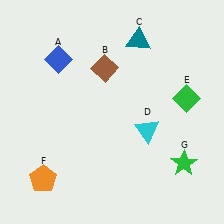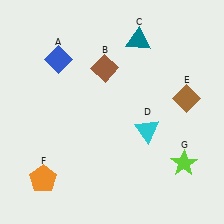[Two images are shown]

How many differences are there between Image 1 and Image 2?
There are 2 differences between the two images.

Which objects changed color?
E changed from green to brown. G changed from green to lime.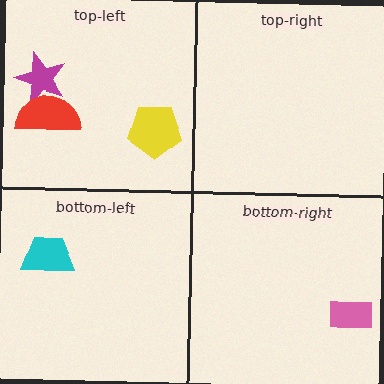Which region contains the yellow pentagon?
The top-left region.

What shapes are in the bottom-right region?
The pink rectangle.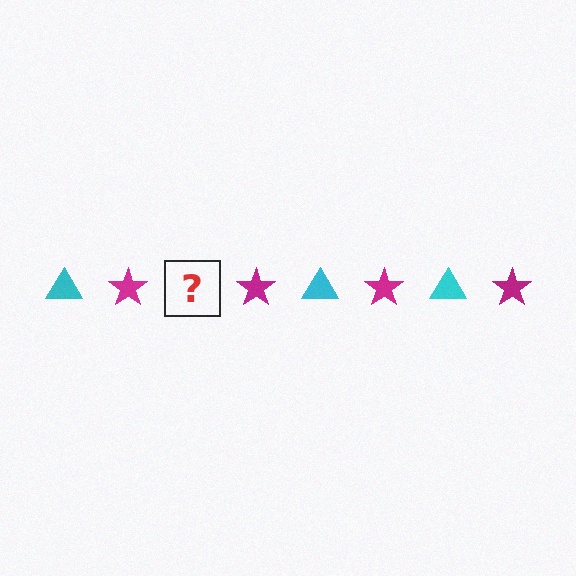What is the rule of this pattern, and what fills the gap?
The rule is that the pattern alternates between cyan triangle and magenta star. The gap should be filled with a cyan triangle.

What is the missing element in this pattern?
The missing element is a cyan triangle.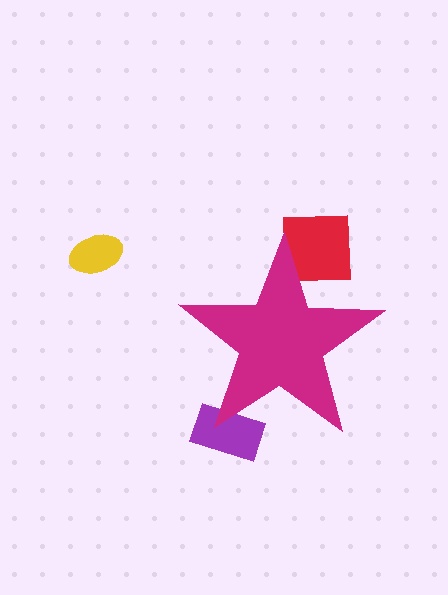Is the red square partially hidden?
Yes, the red square is partially hidden behind the magenta star.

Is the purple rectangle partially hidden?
Yes, the purple rectangle is partially hidden behind the magenta star.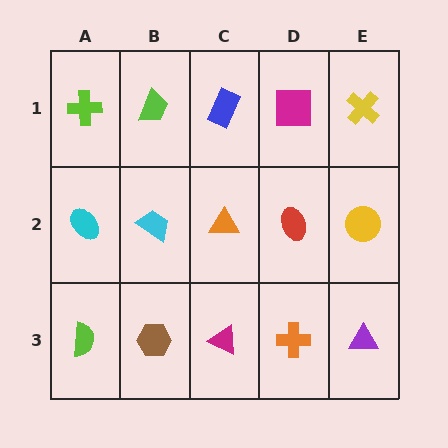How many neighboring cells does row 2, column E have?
3.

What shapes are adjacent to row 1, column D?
A red ellipse (row 2, column D), a blue rectangle (row 1, column C), a yellow cross (row 1, column E).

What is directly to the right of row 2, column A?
A cyan trapezoid.